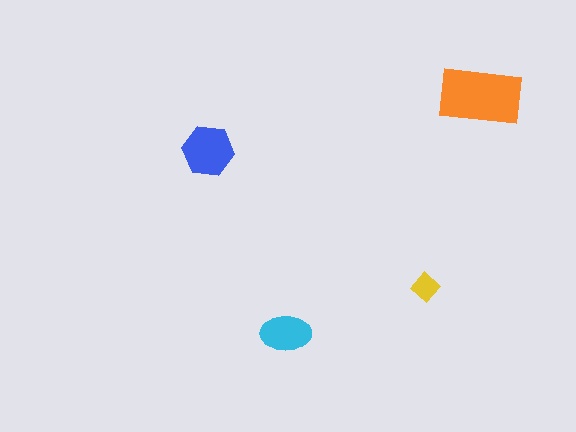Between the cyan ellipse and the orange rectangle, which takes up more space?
The orange rectangle.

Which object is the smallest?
The yellow diamond.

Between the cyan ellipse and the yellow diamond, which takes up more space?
The cyan ellipse.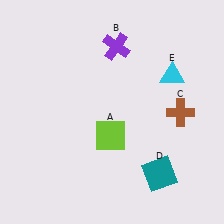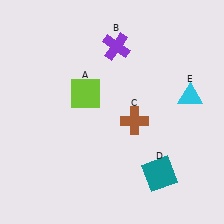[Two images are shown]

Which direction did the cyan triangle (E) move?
The cyan triangle (E) moved down.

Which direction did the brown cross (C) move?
The brown cross (C) moved left.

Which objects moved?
The objects that moved are: the lime square (A), the brown cross (C), the cyan triangle (E).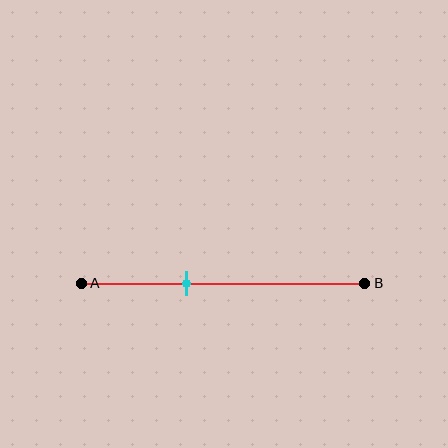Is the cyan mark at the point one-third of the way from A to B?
No, the mark is at about 35% from A, not at the 33% one-third point.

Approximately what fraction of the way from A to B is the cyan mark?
The cyan mark is approximately 35% of the way from A to B.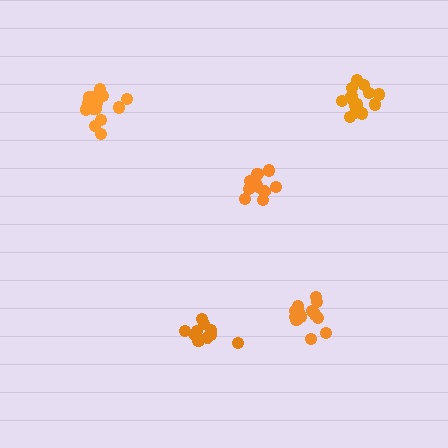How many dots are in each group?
Group 1: 11 dots, Group 2: 15 dots, Group 3: 11 dots, Group 4: 14 dots, Group 5: 16 dots (67 total).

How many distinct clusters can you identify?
There are 5 distinct clusters.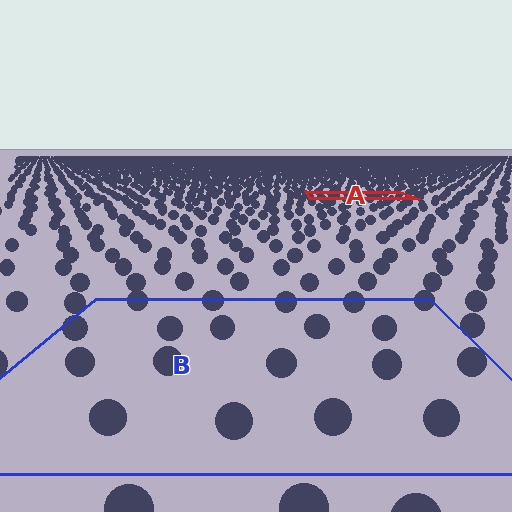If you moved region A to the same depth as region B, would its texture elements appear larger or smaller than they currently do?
They would appear larger. At a closer depth, the same texture elements are projected at a bigger on-screen size.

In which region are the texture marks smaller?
The texture marks are smaller in region A, because it is farther away.